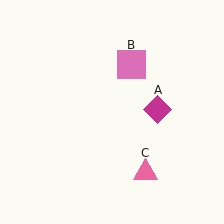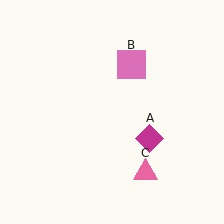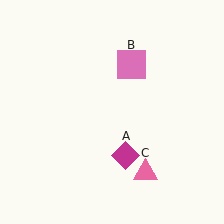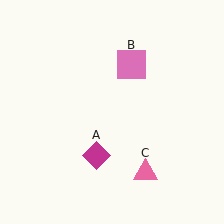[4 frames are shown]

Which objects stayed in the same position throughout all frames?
Pink square (object B) and pink triangle (object C) remained stationary.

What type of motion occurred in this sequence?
The magenta diamond (object A) rotated clockwise around the center of the scene.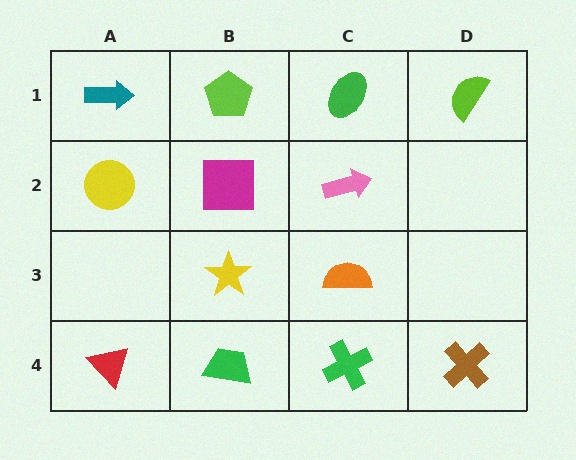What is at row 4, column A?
A red triangle.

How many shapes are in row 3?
2 shapes.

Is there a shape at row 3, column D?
No, that cell is empty.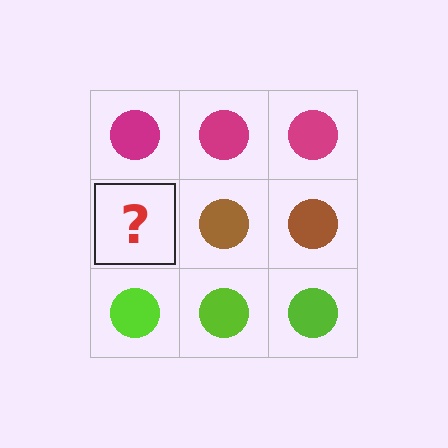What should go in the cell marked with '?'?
The missing cell should contain a brown circle.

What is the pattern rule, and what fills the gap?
The rule is that each row has a consistent color. The gap should be filled with a brown circle.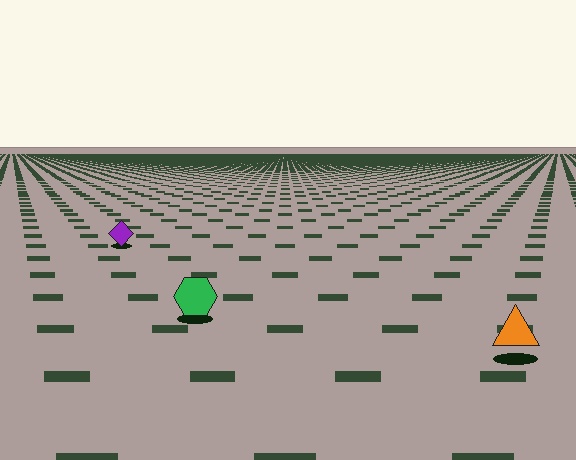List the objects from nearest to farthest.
From nearest to farthest: the orange triangle, the green hexagon, the purple diamond.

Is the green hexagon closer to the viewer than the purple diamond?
Yes. The green hexagon is closer — you can tell from the texture gradient: the ground texture is coarser near it.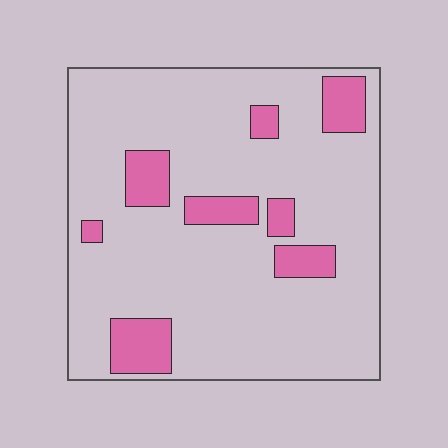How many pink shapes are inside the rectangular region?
8.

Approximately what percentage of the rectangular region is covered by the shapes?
Approximately 15%.